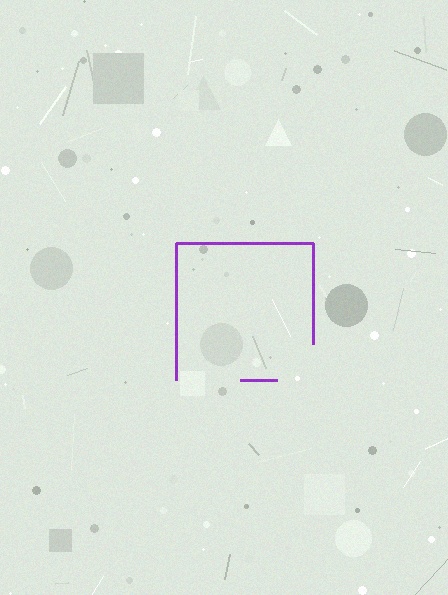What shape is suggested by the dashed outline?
The dashed outline suggests a square.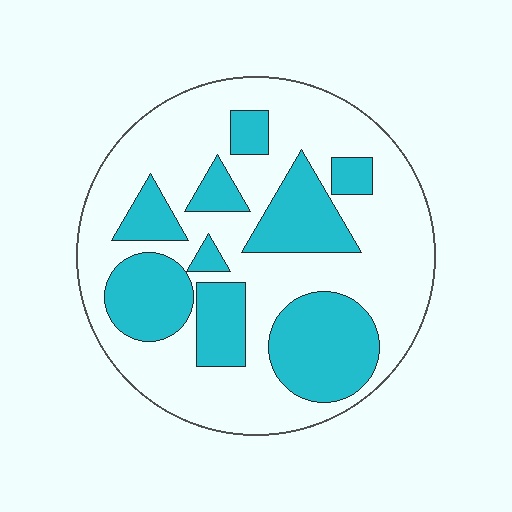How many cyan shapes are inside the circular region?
9.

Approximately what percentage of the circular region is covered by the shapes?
Approximately 35%.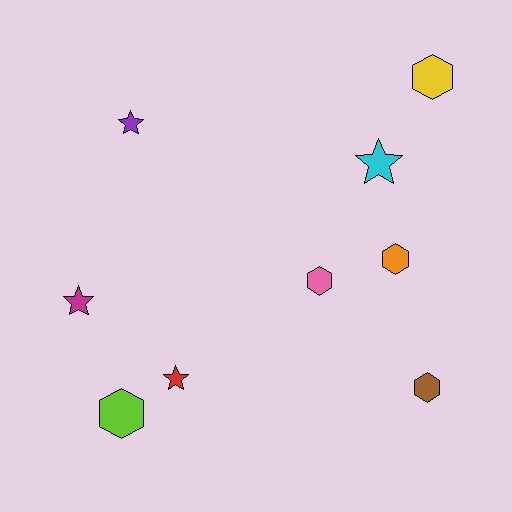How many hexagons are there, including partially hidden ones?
There are 5 hexagons.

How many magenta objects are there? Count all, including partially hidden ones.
There is 1 magenta object.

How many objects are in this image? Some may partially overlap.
There are 9 objects.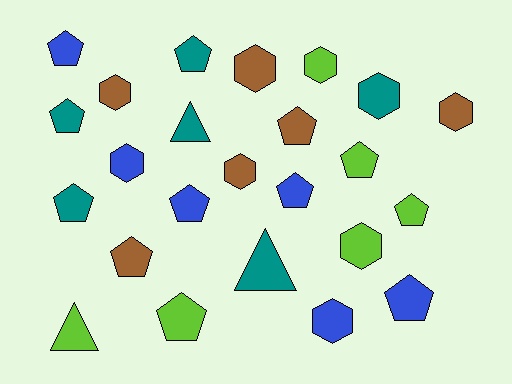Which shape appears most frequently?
Pentagon, with 12 objects.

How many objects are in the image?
There are 24 objects.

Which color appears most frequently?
Blue, with 6 objects.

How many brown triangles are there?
There are no brown triangles.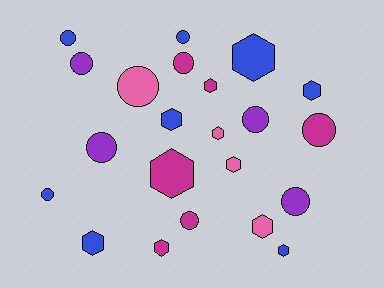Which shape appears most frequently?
Hexagon, with 11 objects.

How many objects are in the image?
There are 22 objects.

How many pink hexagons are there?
There are 3 pink hexagons.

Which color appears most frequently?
Blue, with 8 objects.